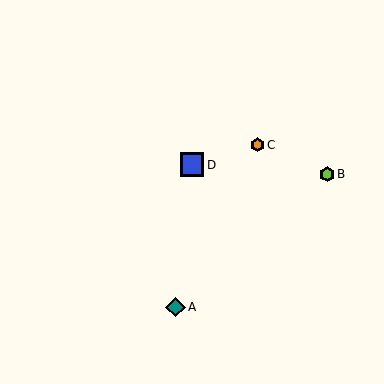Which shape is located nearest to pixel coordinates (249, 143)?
The orange hexagon (labeled C) at (257, 145) is nearest to that location.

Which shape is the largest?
The blue square (labeled D) is the largest.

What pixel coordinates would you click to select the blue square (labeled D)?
Click at (192, 165) to select the blue square D.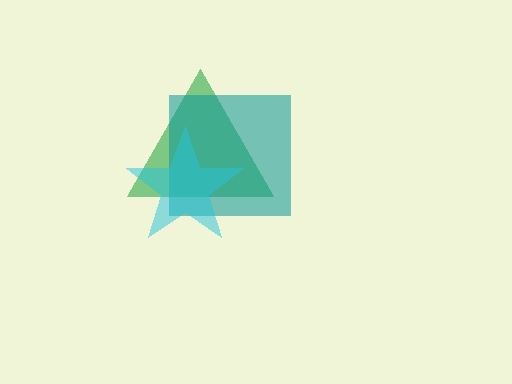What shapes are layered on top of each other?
The layered shapes are: a green triangle, a teal square, a cyan star.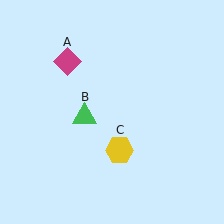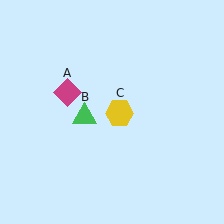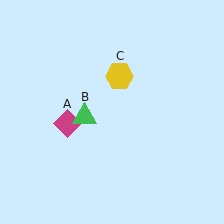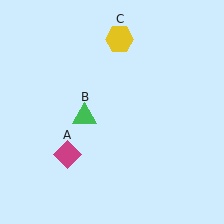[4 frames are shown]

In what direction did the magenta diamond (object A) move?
The magenta diamond (object A) moved down.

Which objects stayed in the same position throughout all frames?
Green triangle (object B) remained stationary.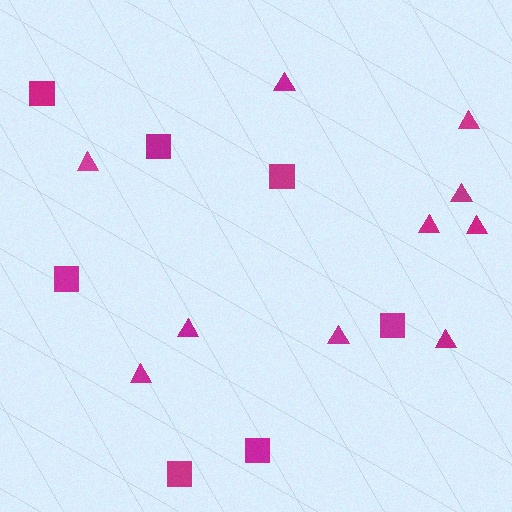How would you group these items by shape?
There are 2 groups: one group of triangles (10) and one group of squares (7).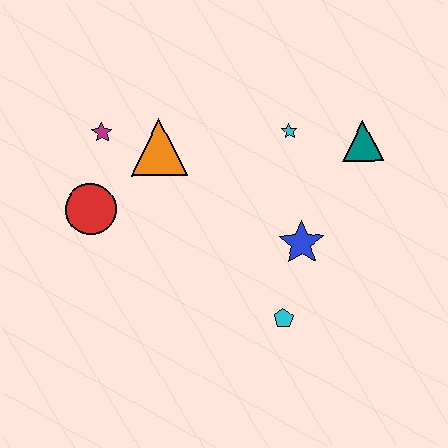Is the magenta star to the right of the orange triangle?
No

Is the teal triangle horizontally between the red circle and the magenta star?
No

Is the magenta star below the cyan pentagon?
No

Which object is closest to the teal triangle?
The cyan star is closest to the teal triangle.